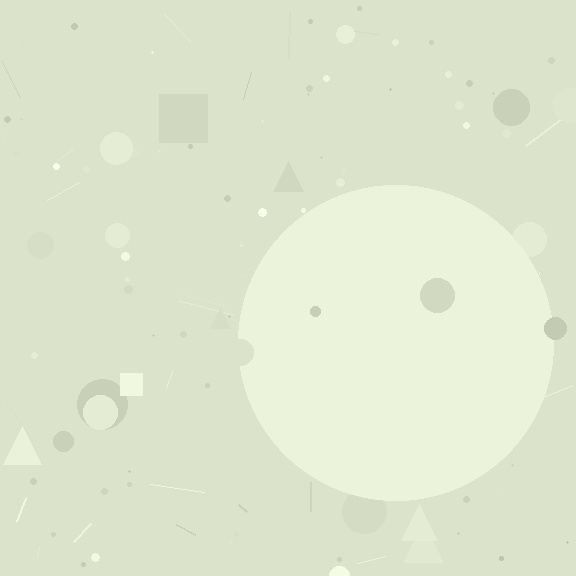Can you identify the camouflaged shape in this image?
The camouflaged shape is a circle.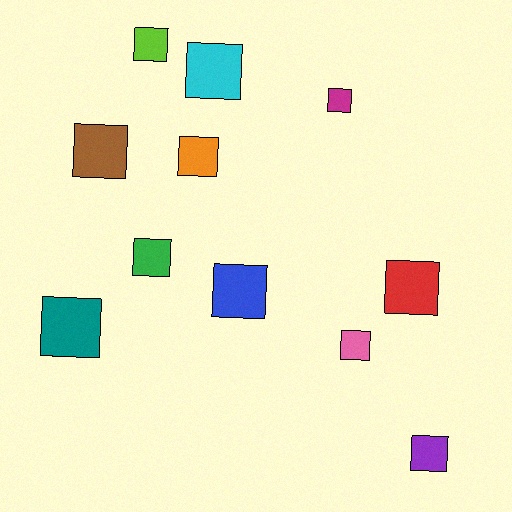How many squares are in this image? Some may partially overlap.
There are 11 squares.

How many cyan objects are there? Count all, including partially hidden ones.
There is 1 cyan object.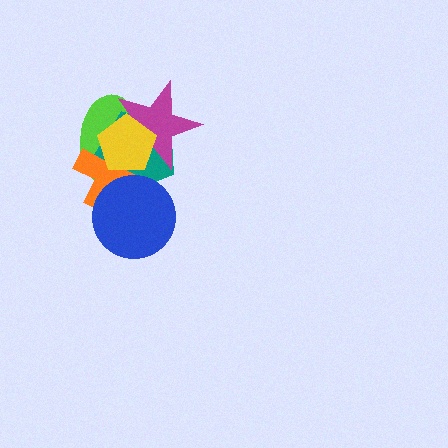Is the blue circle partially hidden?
No, no other shape covers it.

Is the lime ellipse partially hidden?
Yes, it is partially covered by another shape.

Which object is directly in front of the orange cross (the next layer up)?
The blue circle is directly in front of the orange cross.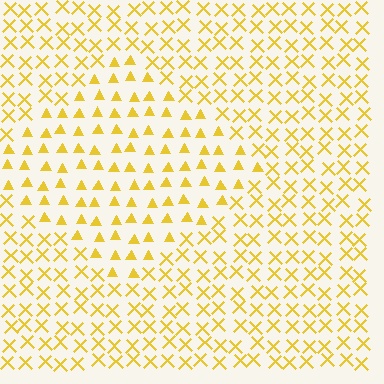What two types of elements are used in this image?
The image uses triangles inside the diamond region and X marks outside it.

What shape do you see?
I see a diamond.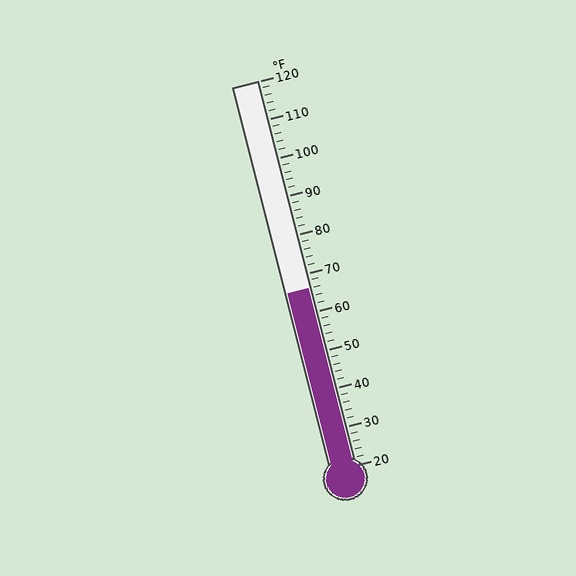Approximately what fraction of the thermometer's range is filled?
The thermometer is filled to approximately 45% of its range.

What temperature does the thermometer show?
The thermometer shows approximately 66°F.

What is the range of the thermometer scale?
The thermometer scale ranges from 20°F to 120°F.